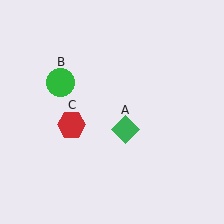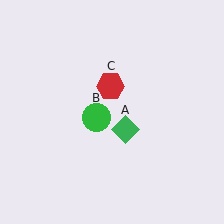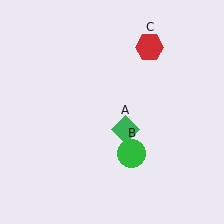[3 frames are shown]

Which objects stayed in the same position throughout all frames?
Green diamond (object A) remained stationary.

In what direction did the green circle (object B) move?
The green circle (object B) moved down and to the right.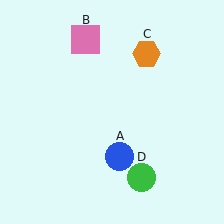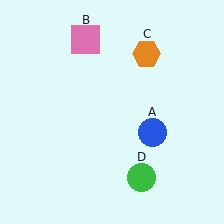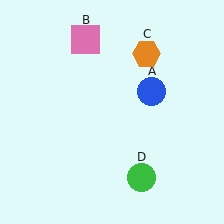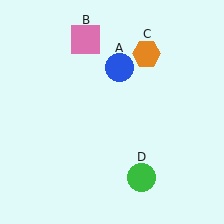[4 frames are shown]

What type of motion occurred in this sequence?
The blue circle (object A) rotated counterclockwise around the center of the scene.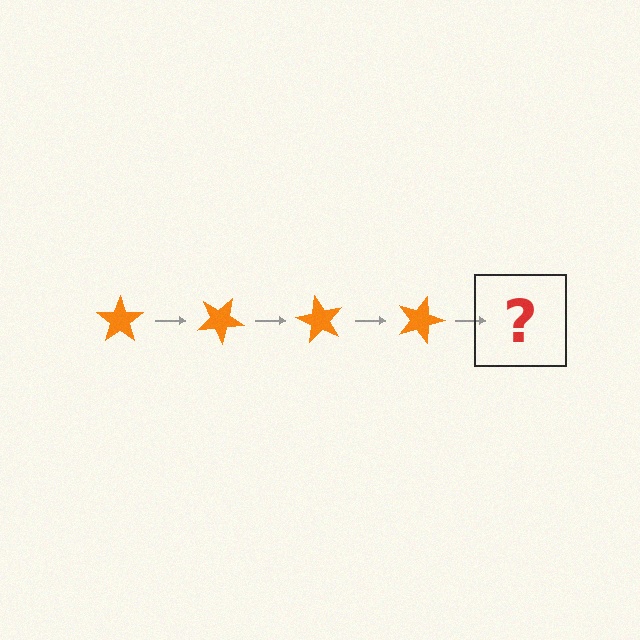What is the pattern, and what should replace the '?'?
The pattern is that the star rotates 30 degrees each step. The '?' should be an orange star rotated 120 degrees.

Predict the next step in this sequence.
The next step is an orange star rotated 120 degrees.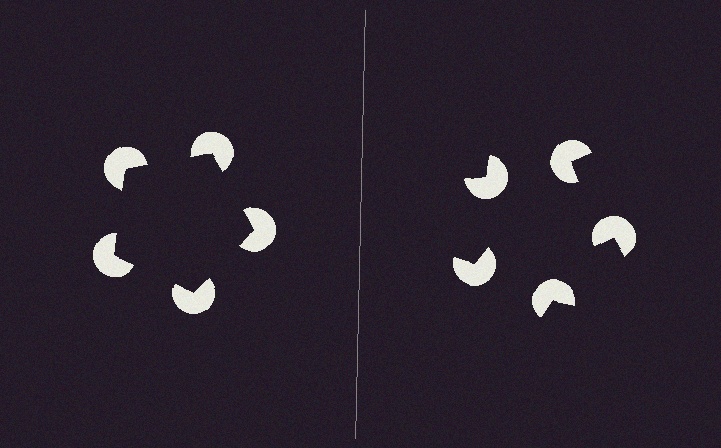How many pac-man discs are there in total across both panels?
10 — 5 on each side.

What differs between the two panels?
The pac-man discs are positioned identically on both sides; only the wedge orientations differ. On the left they align to a pentagon; on the right they are misaligned.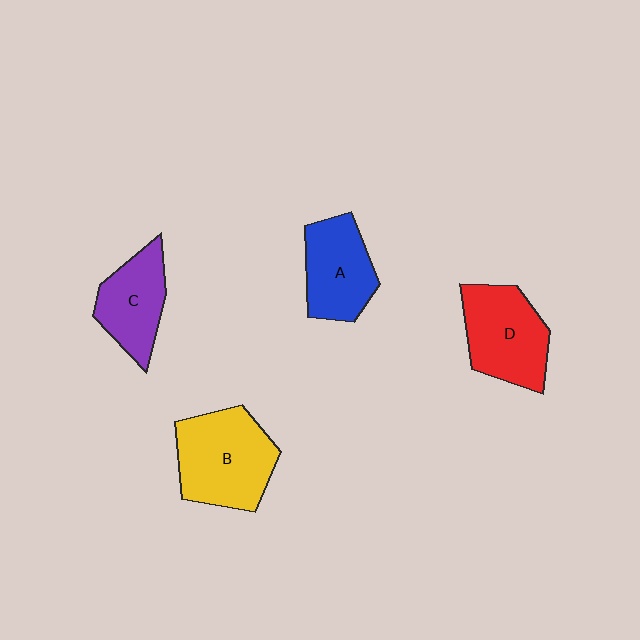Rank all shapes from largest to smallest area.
From largest to smallest: B (yellow), D (red), A (blue), C (purple).